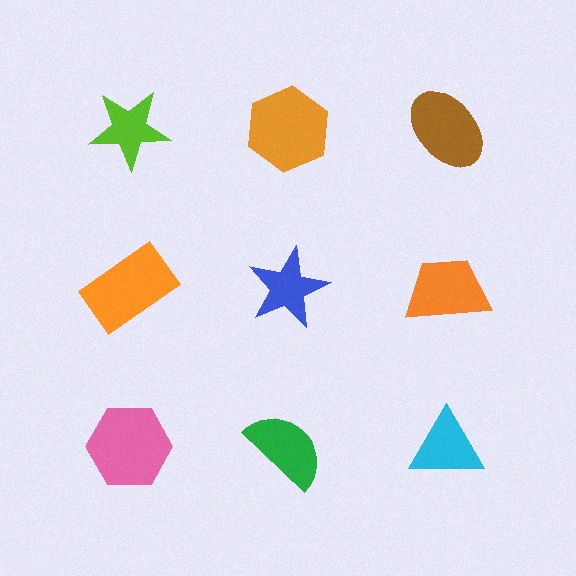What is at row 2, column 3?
An orange trapezoid.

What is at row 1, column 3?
A brown ellipse.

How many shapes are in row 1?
3 shapes.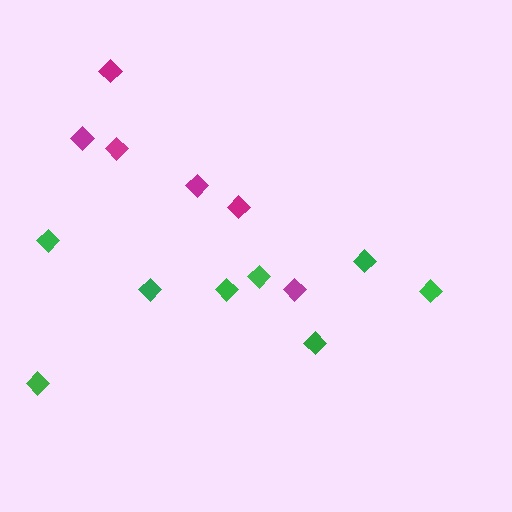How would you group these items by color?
There are 2 groups: one group of magenta diamonds (6) and one group of green diamonds (8).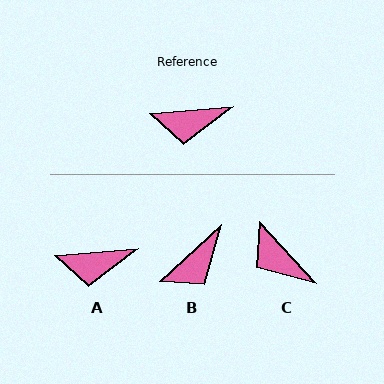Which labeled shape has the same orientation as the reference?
A.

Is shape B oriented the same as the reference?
No, it is off by about 37 degrees.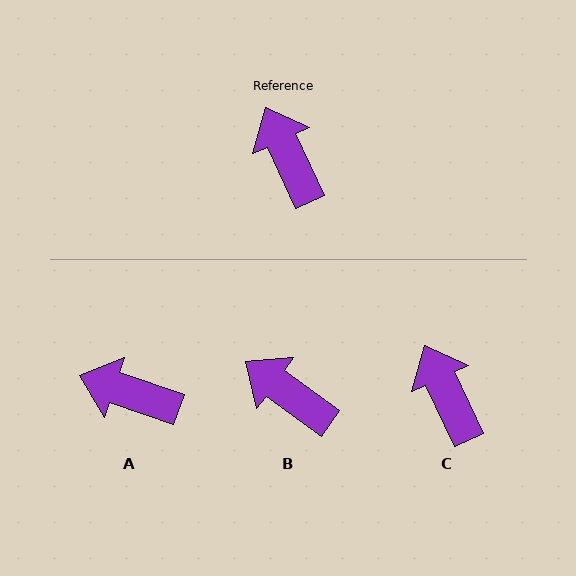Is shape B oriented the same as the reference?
No, it is off by about 29 degrees.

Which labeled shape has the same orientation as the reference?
C.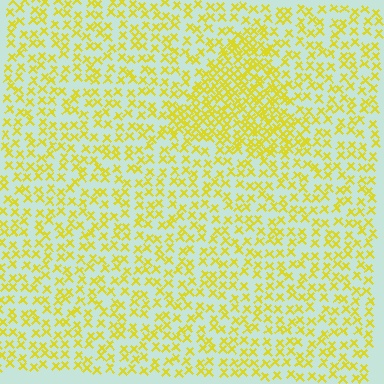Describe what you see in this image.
The image contains small yellow elements arranged at two different densities. A triangle-shaped region is visible where the elements are more densely packed than the surrounding area.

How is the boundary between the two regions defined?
The boundary is defined by a change in element density (approximately 2.0x ratio). All elements are the same color, size, and shape.